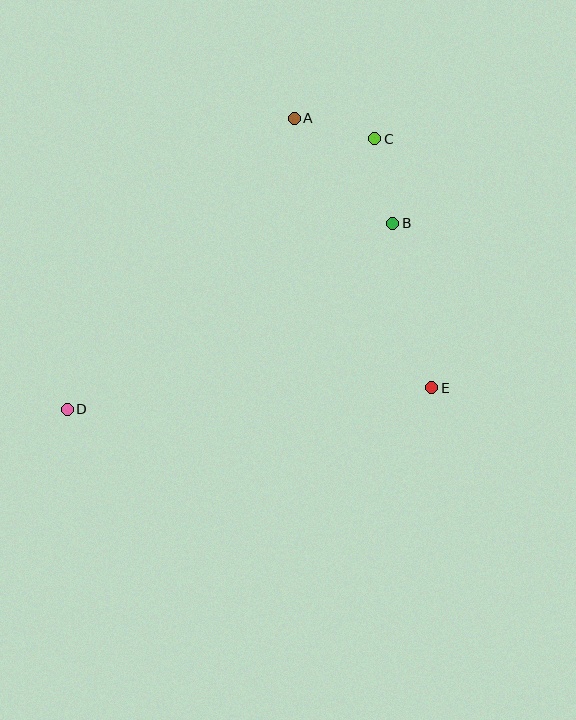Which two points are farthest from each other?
Points C and D are farthest from each other.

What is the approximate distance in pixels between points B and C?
The distance between B and C is approximately 87 pixels.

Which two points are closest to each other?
Points A and C are closest to each other.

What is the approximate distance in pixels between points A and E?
The distance between A and E is approximately 303 pixels.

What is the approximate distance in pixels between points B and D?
The distance between B and D is approximately 375 pixels.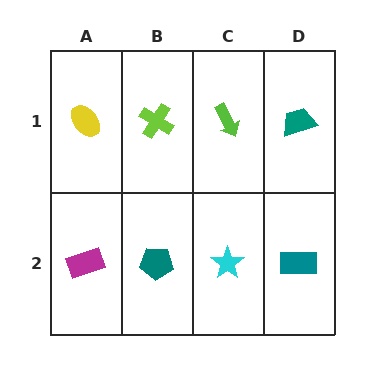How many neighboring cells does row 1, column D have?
2.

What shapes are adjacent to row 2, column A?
A yellow ellipse (row 1, column A), a teal pentagon (row 2, column B).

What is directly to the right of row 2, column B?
A cyan star.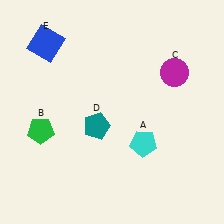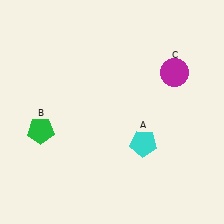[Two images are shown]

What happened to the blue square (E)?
The blue square (E) was removed in Image 2. It was in the top-left area of Image 1.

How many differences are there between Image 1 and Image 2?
There are 2 differences between the two images.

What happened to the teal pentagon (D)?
The teal pentagon (D) was removed in Image 2. It was in the bottom-left area of Image 1.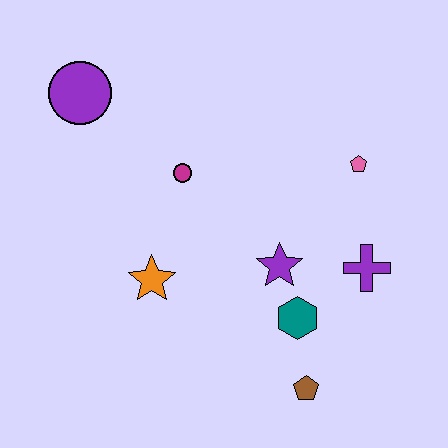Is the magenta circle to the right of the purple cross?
No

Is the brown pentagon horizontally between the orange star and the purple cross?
Yes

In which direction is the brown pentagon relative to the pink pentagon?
The brown pentagon is below the pink pentagon.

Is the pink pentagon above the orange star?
Yes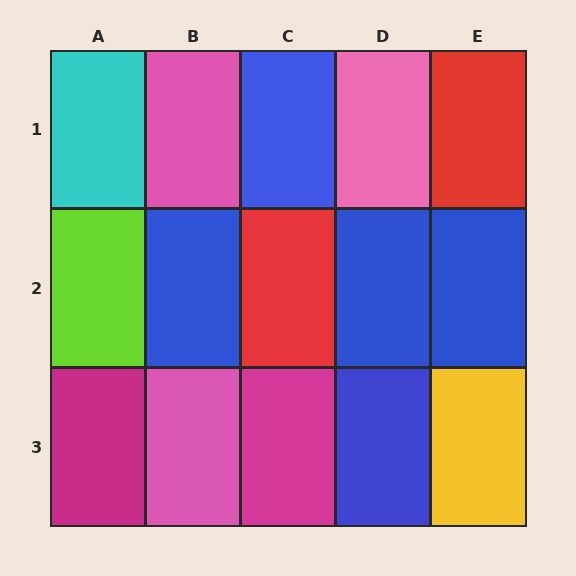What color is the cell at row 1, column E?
Red.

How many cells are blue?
5 cells are blue.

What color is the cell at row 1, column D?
Pink.